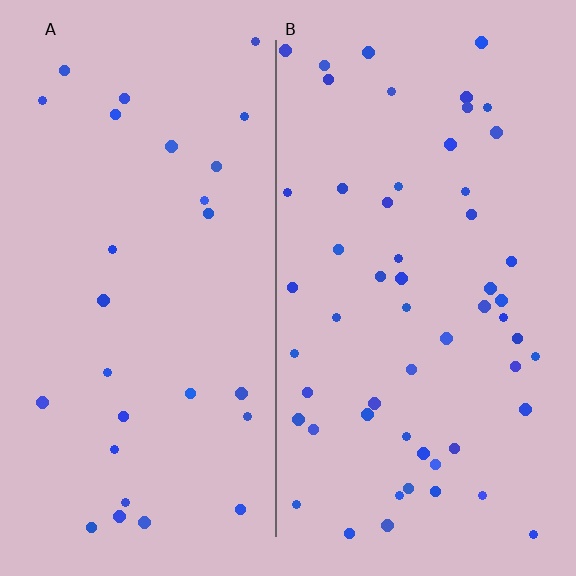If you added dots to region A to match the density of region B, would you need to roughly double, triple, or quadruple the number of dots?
Approximately double.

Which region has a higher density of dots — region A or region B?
B (the right).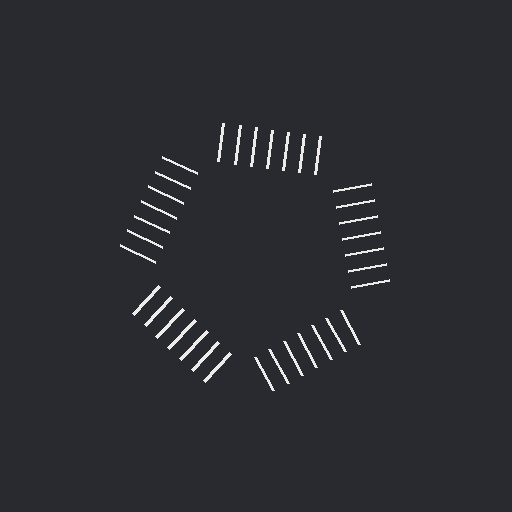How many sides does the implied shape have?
5 sides — the line-ends trace a pentagon.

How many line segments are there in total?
35 — 7 along each of the 5 edges.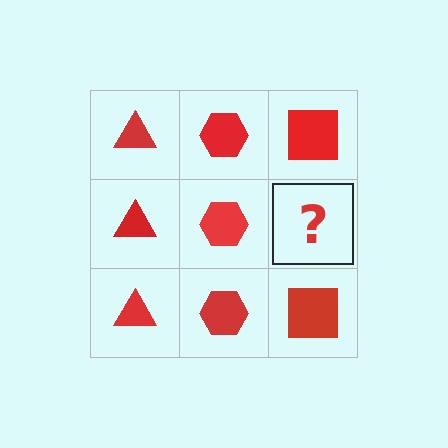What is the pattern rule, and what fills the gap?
The rule is that each column has a consistent shape. The gap should be filled with a red square.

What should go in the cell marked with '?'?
The missing cell should contain a red square.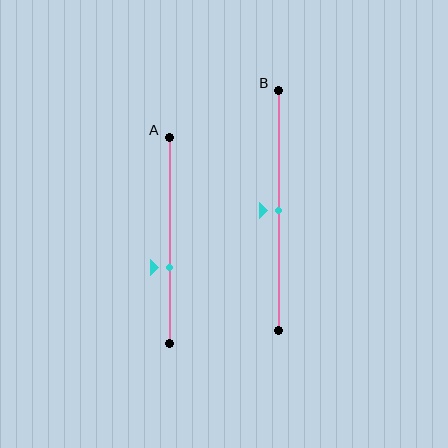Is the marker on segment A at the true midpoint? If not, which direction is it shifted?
No, the marker on segment A is shifted downward by about 13% of the segment length.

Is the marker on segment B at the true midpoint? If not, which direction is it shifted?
Yes, the marker on segment B is at the true midpoint.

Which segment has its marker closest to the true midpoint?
Segment B has its marker closest to the true midpoint.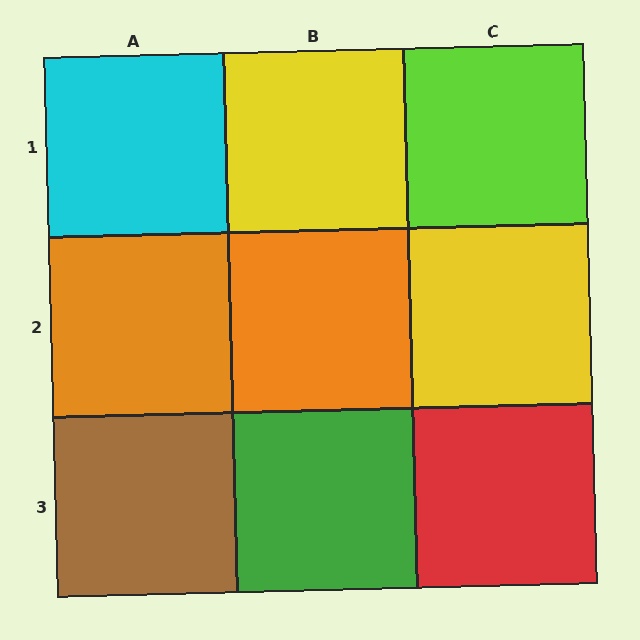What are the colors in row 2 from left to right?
Orange, orange, yellow.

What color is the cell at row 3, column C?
Red.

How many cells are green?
1 cell is green.